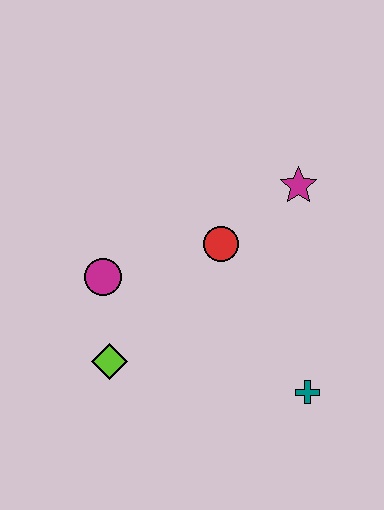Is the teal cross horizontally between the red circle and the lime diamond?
No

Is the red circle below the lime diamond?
No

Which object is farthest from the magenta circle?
The teal cross is farthest from the magenta circle.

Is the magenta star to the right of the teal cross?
No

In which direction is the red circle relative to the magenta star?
The red circle is to the left of the magenta star.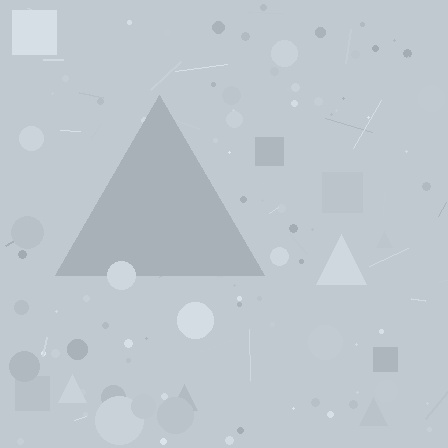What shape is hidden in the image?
A triangle is hidden in the image.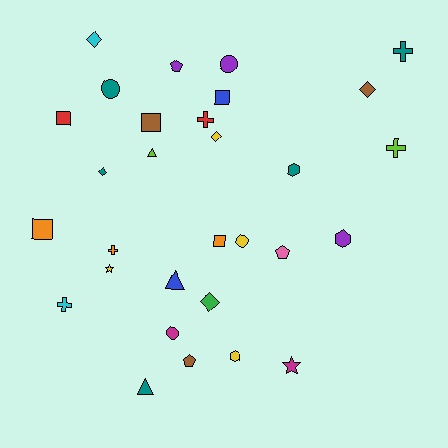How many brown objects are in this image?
There are 3 brown objects.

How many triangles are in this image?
There are 3 triangles.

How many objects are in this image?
There are 30 objects.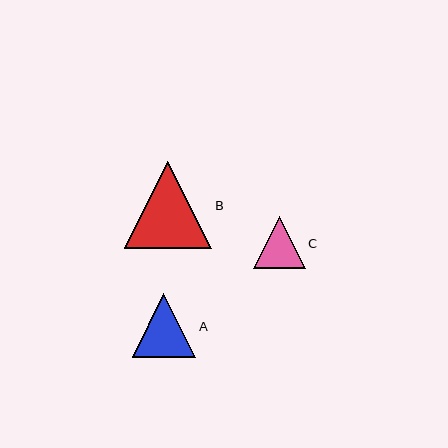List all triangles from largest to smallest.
From largest to smallest: B, A, C.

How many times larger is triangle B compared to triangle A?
Triangle B is approximately 1.4 times the size of triangle A.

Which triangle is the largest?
Triangle B is the largest with a size of approximately 88 pixels.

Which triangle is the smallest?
Triangle C is the smallest with a size of approximately 52 pixels.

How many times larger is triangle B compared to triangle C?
Triangle B is approximately 1.7 times the size of triangle C.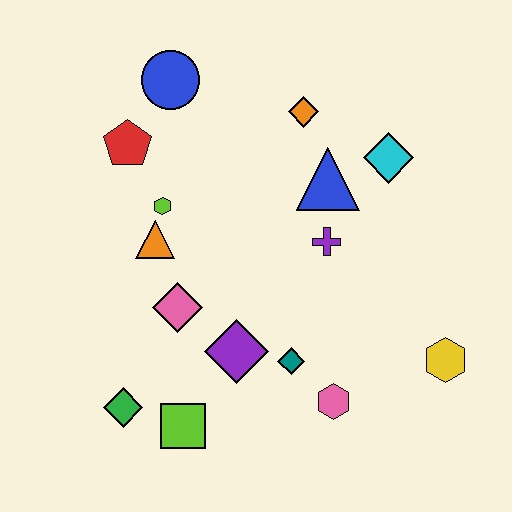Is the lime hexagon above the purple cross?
Yes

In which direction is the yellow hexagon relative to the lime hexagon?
The yellow hexagon is to the right of the lime hexagon.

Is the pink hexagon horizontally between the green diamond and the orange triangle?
No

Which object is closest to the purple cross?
The blue triangle is closest to the purple cross.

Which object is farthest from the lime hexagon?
The yellow hexagon is farthest from the lime hexagon.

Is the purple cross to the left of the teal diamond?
No